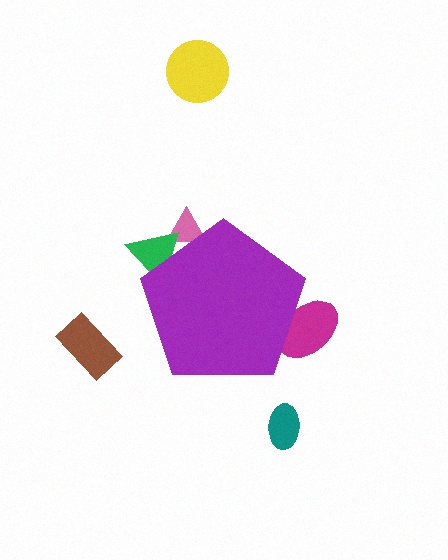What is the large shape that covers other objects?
A purple pentagon.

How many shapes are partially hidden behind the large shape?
3 shapes are partially hidden.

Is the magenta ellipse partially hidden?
Yes, the magenta ellipse is partially hidden behind the purple pentagon.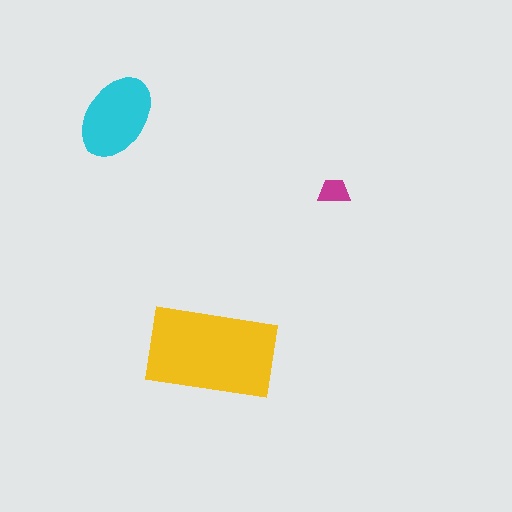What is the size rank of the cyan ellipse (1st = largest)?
2nd.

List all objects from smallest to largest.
The magenta trapezoid, the cyan ellipse, the yellow rectangle.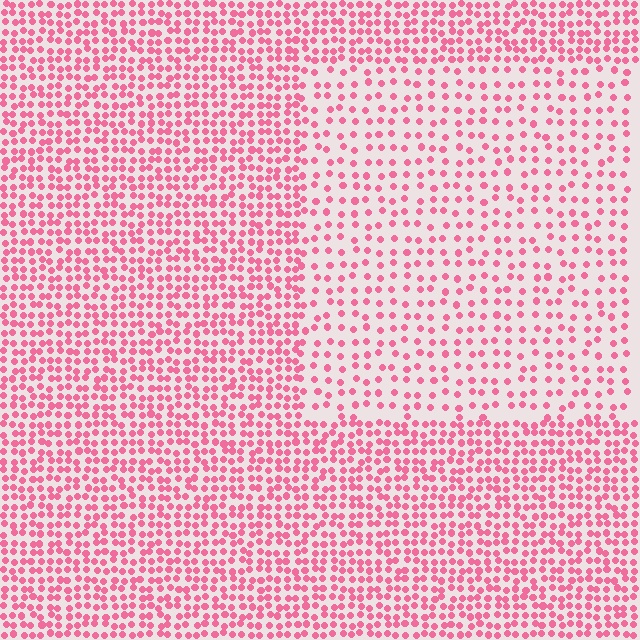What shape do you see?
I see a rectangle.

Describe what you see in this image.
The image contains small pink elements arranged at two different densities. A rectangle-shaped region is visible where the elements are less densely packed than the surrounding area.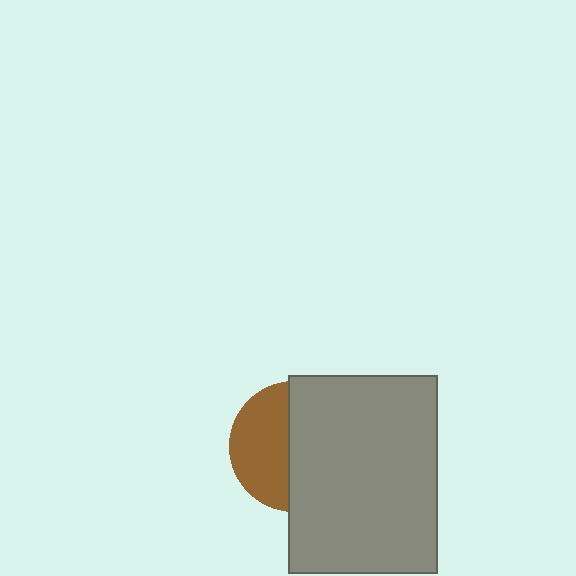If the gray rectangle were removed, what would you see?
You would see the complete brown circle.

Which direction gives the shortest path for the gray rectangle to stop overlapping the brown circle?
Moving right gives the shortest separation.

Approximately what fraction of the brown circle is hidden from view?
Roughly 57% of the brown circle is hidden behind the gray rectangle.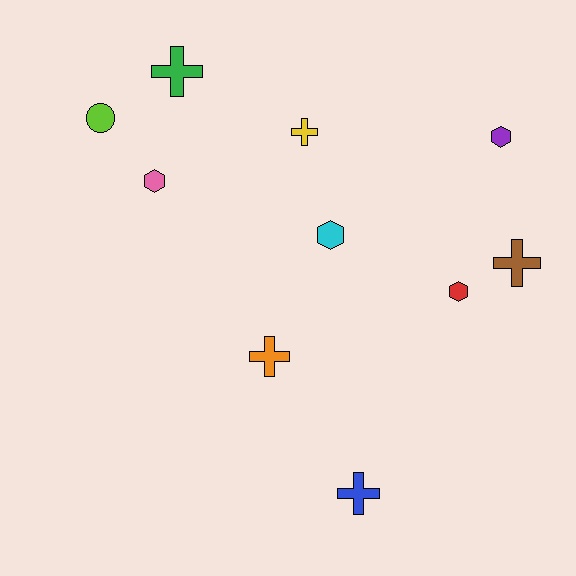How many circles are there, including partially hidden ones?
There is 1 circle.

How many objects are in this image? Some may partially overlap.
There are 10 objects.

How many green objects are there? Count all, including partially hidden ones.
There is 1 green object.